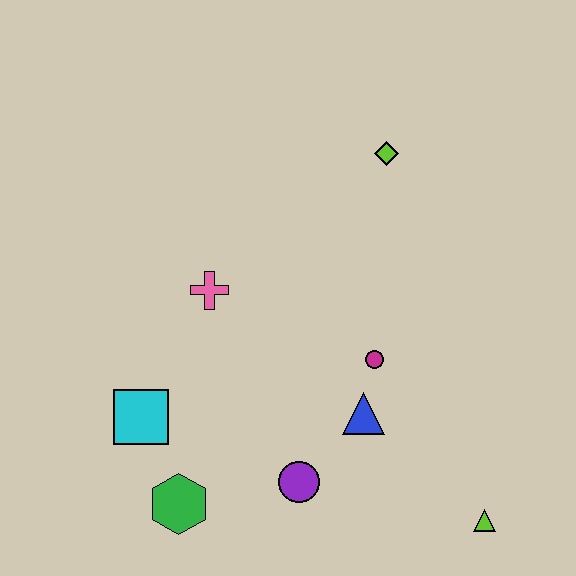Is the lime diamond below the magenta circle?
No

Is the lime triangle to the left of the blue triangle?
No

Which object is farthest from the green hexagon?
The lime diamond is farthest from the green hexagon.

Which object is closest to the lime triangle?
The blue triangle is closest to the lime triangle.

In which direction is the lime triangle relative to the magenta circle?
The lime triangle is below the magenta circle.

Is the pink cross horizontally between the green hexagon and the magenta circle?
Yes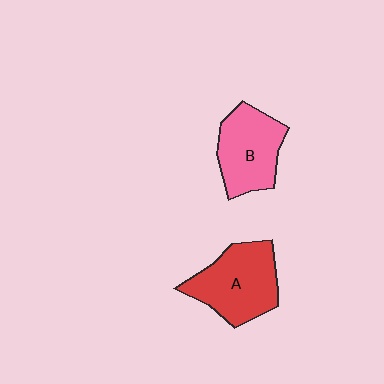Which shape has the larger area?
Shape A (red).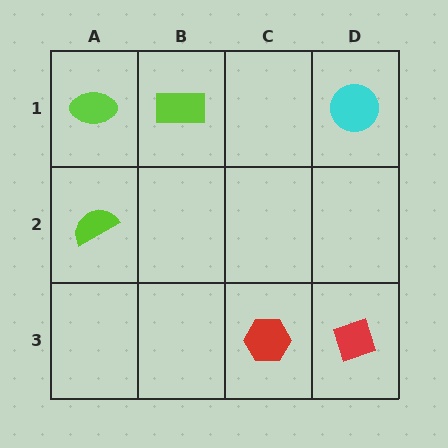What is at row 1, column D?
A cyan circle.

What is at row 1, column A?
A lime ellipse.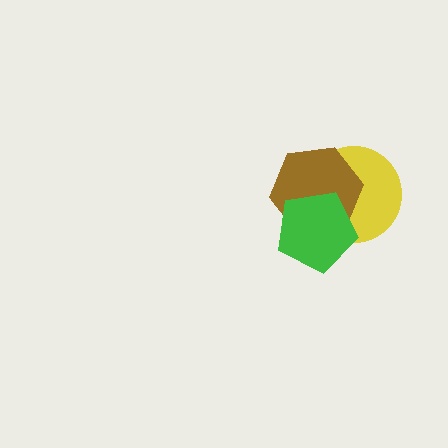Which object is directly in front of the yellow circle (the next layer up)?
The brown hexagon is directly in front of the yellow circle.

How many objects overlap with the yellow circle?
2 objects overlap with the yellow circle.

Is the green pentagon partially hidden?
No, no other shape covers it.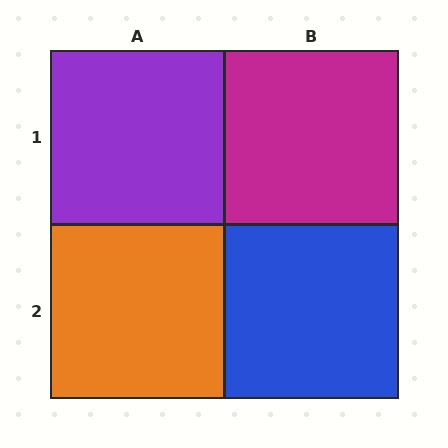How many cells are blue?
1 cell is blue.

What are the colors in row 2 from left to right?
Orange, blue.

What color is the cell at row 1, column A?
Purple.